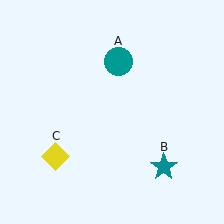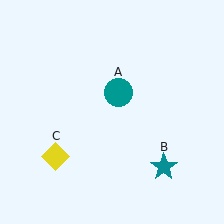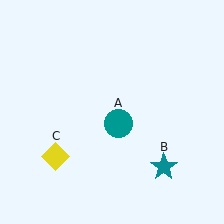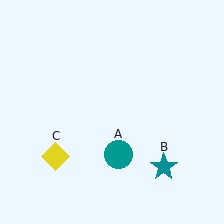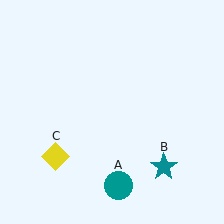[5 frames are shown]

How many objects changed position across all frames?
1 object changed position: teal circle (object A).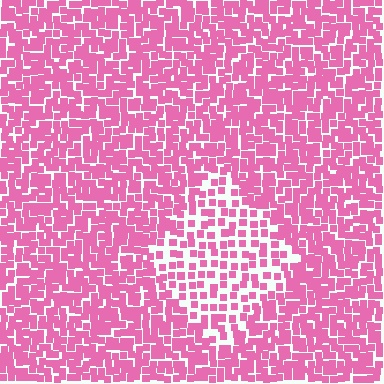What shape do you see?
I see a diamond.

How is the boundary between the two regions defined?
The boundary is defined by a change in element density (approximately 1.9x ratio). All elements are the same color, size, and shape.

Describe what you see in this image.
The image contains small pink elements arranged at two different densities. A diamond-shaped region is visible where the elements are less densely packed than the surrounding area.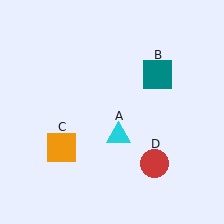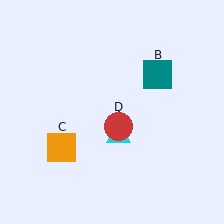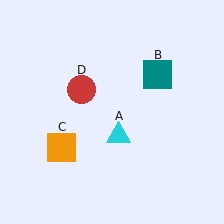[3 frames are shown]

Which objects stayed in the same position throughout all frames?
Cyan triangle (object A) and teal square (object B) and orange square (object C) remained stationary.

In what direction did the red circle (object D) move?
The red circle (object D) moved up and to the left.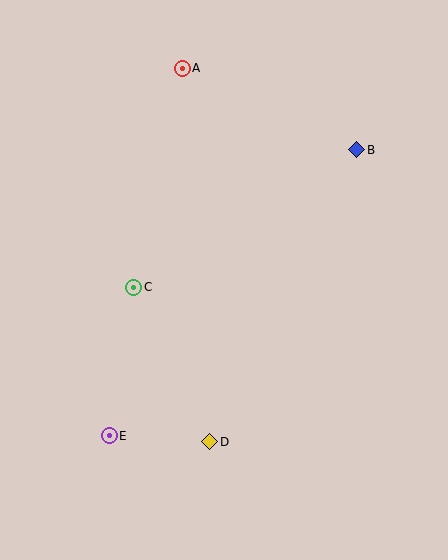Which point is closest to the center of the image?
Point C at (134, 287) is closest to the center.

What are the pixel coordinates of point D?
Point D is at (210, 442).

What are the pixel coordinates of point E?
Point E is at (109, 436).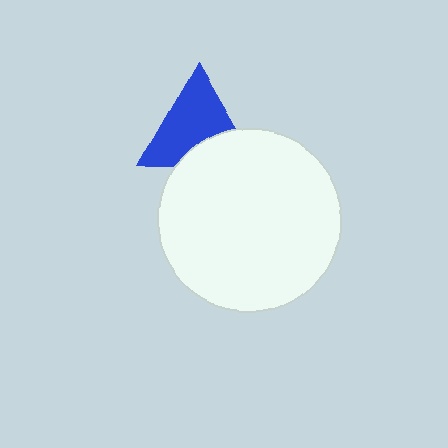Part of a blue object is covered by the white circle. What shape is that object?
It is a triangle.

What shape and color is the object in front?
The object in front is a white circle.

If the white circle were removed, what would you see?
You would see the complete blue triangle.